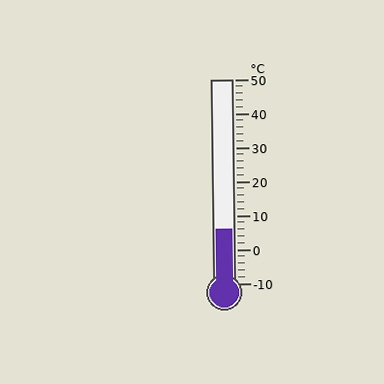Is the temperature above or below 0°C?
The temperature is above 0°C.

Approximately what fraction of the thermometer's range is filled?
The thermometer is filled to approximately 25% of its range.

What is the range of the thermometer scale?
The thermometer scale ranges from -10°C to 50°C.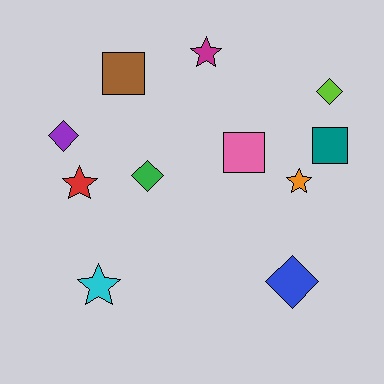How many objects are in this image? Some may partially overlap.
There are 11 objects.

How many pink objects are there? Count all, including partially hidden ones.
There is 1 pink object.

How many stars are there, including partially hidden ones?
There are 4 stars.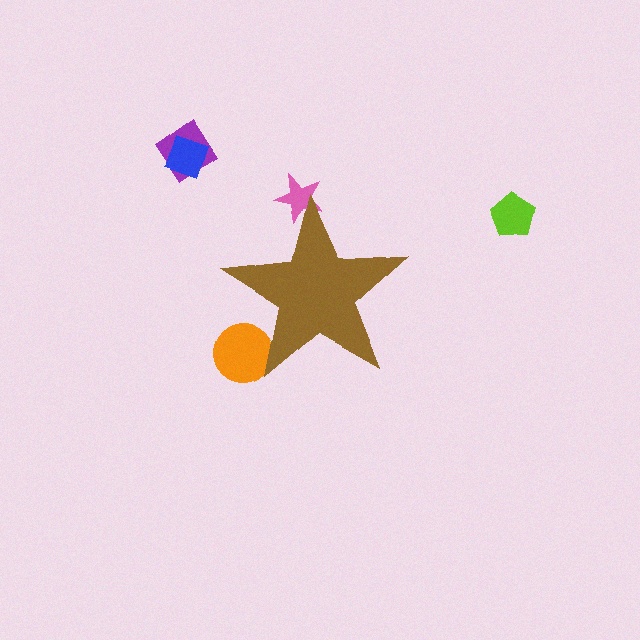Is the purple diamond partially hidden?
No, the purple diamond is fully visible.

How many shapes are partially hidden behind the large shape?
2 shapes are partially hidden.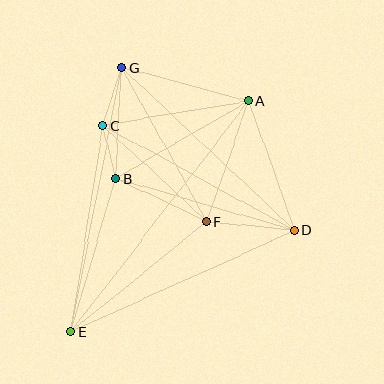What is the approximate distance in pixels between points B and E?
The distance between B and E is approximately 160 pixels.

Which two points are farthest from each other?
Points A and E are farthest from each other.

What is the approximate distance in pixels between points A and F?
The distance between A and F is approximately 128 pixels.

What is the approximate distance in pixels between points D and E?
The distance between D and E is approximately 246 pixels.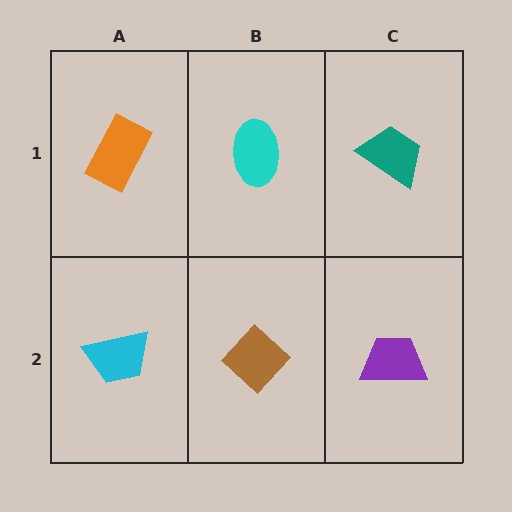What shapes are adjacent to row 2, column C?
A teal trapezoid (row 1, column C), a brown diamond (row 2, column B).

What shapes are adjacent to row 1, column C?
A purple trapezoid (row 2, column C), a cyan ellipse (row 1, column B).